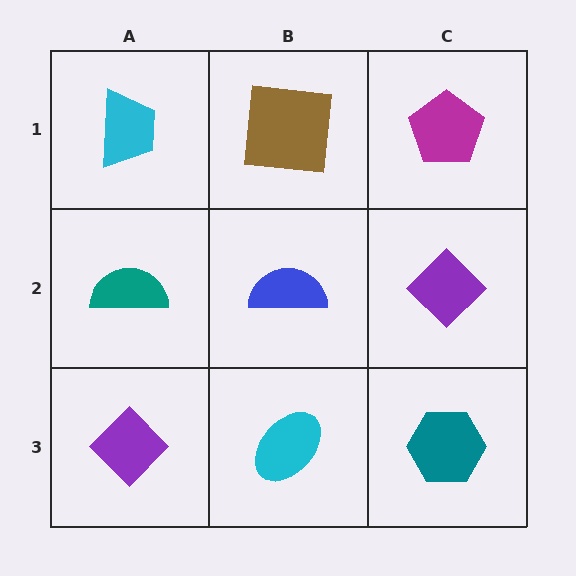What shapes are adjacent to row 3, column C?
A purple diamond (row 2, column C), a cyan ellipse (row 3, column B).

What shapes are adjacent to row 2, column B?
A brown square (row 1, column B), a cyan ellipse (row 3, column B), a teal semicircle (row 2, column A), a purple diamond (row 2, column C).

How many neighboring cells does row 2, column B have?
4.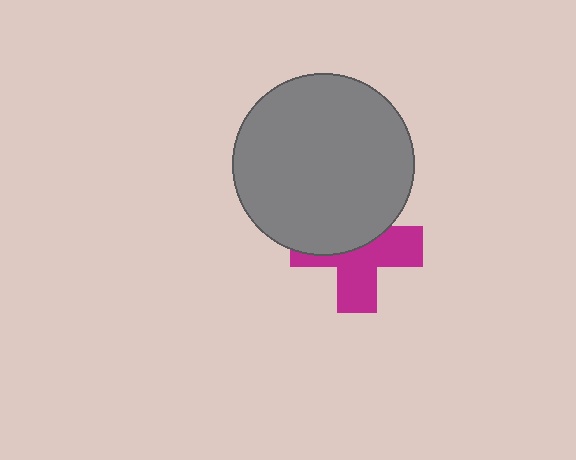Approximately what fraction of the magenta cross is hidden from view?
Roughly 46% of the magenta cross is hidden behind the gray circle.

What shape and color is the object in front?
The object in front is a gray circle.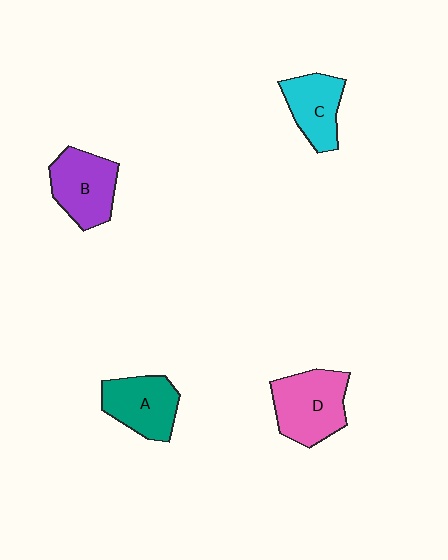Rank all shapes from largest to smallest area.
From largest to smallest: D (pink), B (purple), A (teal), C (cyan).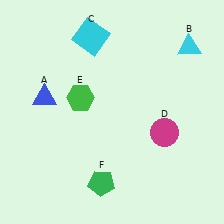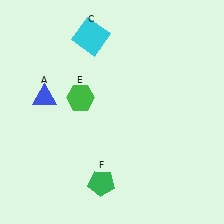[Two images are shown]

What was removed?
The magenta circle (D), the cyan triangle (B) were removed in Image 2.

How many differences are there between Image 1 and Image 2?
There are 2 differences between the two images.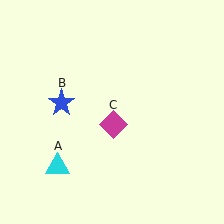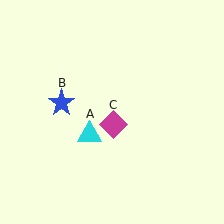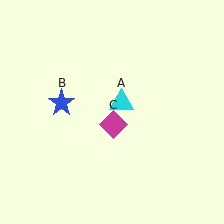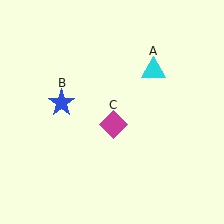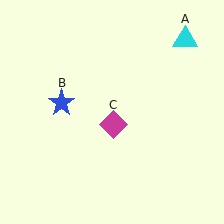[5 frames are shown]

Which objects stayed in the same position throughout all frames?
Blue star (object B) and magenta diamond (object C) remained stationary.